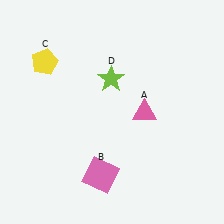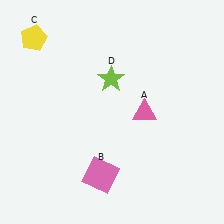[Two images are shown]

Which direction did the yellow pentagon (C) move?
The yellow pentagon (C) moved up.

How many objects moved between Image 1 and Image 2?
1 object moved between the two images.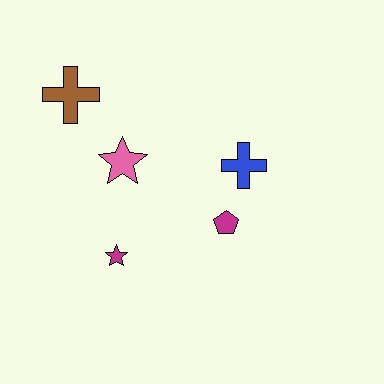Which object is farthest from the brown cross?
The magenta pentagon is farthest from the brown cross.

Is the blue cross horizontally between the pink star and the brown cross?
No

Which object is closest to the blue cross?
The magenta pentagon is closest to the blue cross.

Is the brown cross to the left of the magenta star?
Yes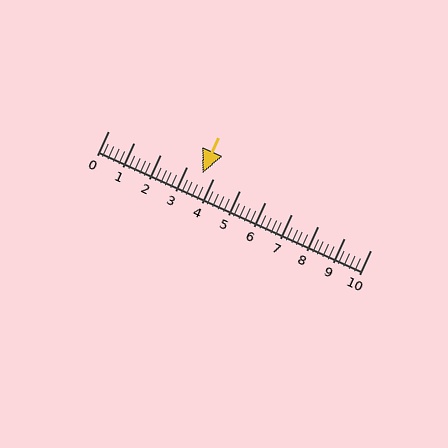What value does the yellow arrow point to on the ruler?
The yellow arrow points to approximately 3.6.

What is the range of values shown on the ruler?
The ruler shows values from 0 to 10.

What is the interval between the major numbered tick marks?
The major tick marks are spaced 1 units apart.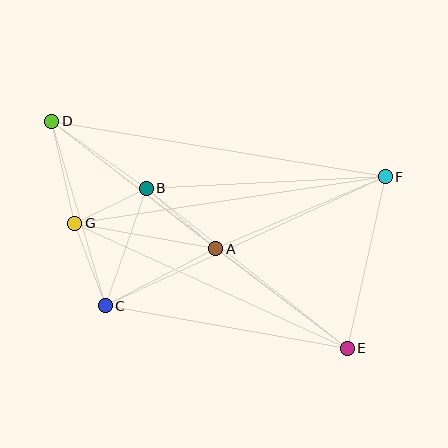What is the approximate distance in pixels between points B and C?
The distance between B and C is approximately 124 pixels.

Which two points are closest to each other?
Points B and G are closest to each other.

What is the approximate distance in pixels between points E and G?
The distance between E and G is approximately 300 pixels.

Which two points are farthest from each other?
Points D and E are farthest from each other.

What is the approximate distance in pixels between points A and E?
The distance between A and E is approximately 165 pixels.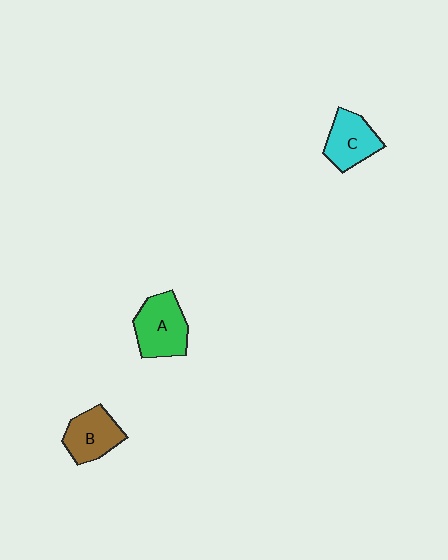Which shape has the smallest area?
Shape C (cyan).